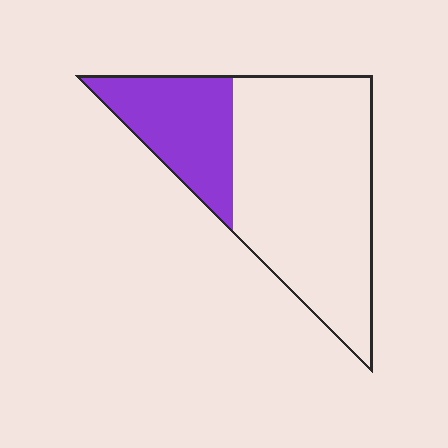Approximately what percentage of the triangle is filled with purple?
Approximately 30%.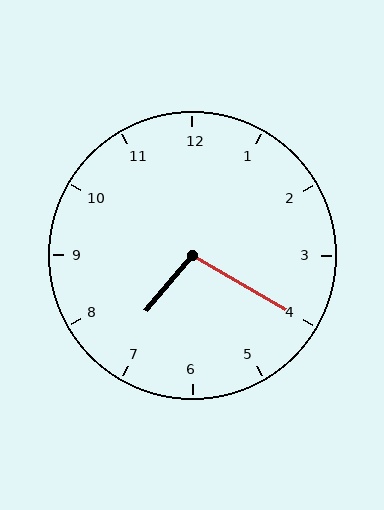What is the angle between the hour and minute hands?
Approximately 100 degrees.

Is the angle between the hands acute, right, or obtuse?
It is obtuse.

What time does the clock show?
7:20.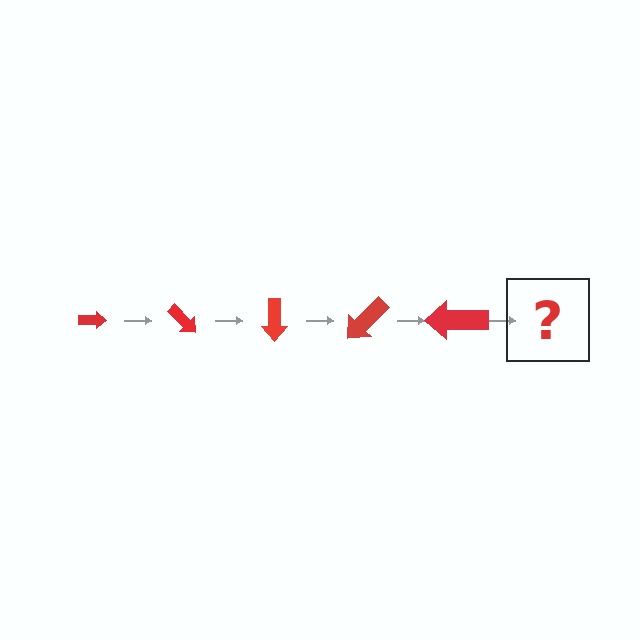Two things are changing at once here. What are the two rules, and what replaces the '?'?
The two rules are that the arrow grows larger each step and it rotates 45 degrees each step. The '?' should be an arrow, larger than the previous one and rotated 225 degrees from the start.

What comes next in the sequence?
The next element should be an arrow, larger than the previous one and rotated 225 degrees from the start.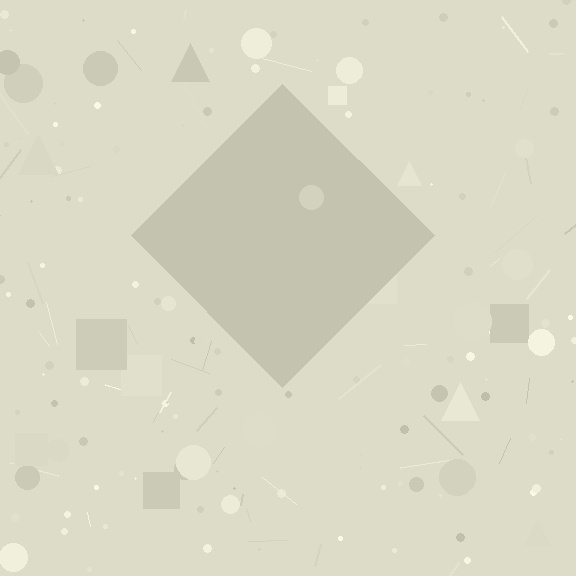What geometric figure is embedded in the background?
A diamond is embedded in the background.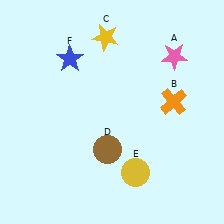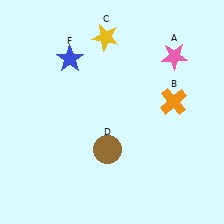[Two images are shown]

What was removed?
The yellow circle (E) was removed in Image 2.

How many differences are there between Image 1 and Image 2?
There is 1 difference between the two images.